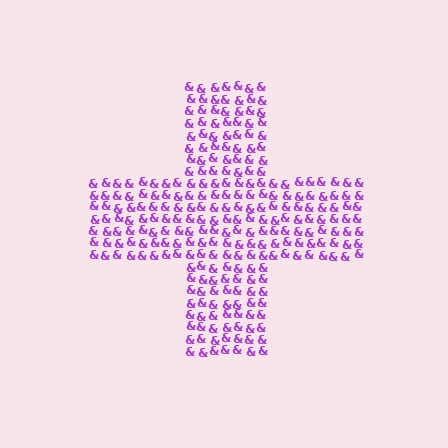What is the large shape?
The large shape is a cross.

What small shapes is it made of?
It is made of small ampersands.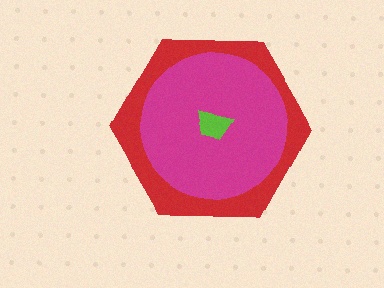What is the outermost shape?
The red hexagon.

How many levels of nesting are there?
3.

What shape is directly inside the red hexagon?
The magenta circle.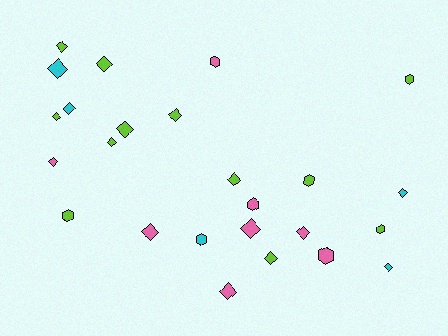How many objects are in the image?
There are 25 objects.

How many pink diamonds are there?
There are 5 pink diamonds.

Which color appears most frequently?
Lime, with 12 objects.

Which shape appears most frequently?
Diamond, with 17 objects.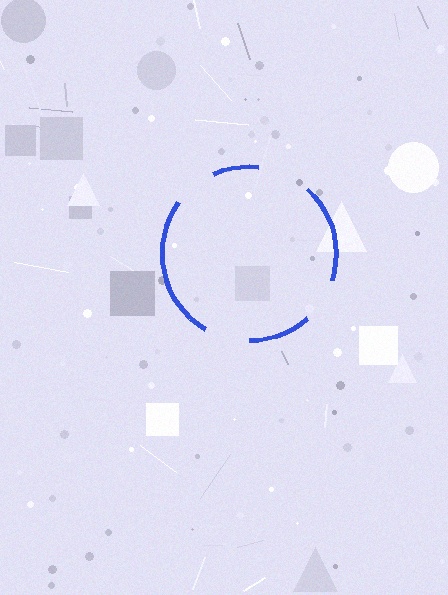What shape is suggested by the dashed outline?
The dashed outline suggests a circle.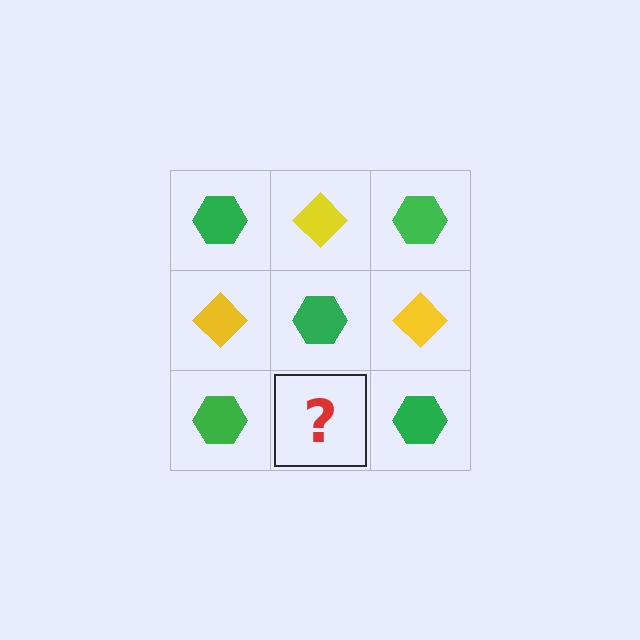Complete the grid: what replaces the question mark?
The question mark should be replaced with a yellow diamond.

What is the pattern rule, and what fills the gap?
The rule is that it alternates green hexagon and yellow diamond in a checkerboard pattern. The gap should be filled with a yellow diamond.